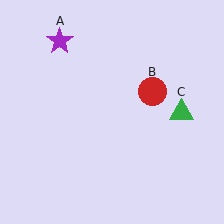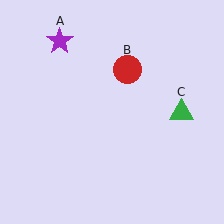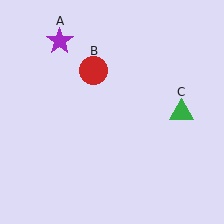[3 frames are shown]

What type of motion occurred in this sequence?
The red circle (object B) rotated counterclockwise around the center of the scene.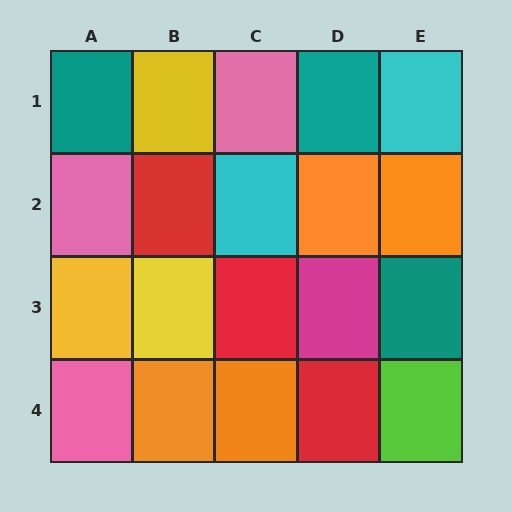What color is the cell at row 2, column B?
Red.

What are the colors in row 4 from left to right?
Pink, orange, orange, red, lime.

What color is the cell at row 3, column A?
Yellow.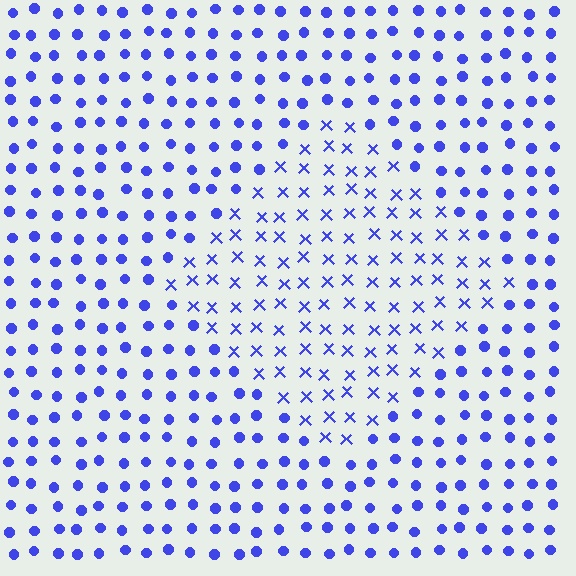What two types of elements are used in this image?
The image uses X marks inside the diamond region and circles outside it.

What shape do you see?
I see a diamond.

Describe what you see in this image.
The image is filled with small blue elements arranged in a uniform grid. A diamond-shaped region contains X marks, while the surrounding area contains circles. The boundary is defined purely by the change in element shape.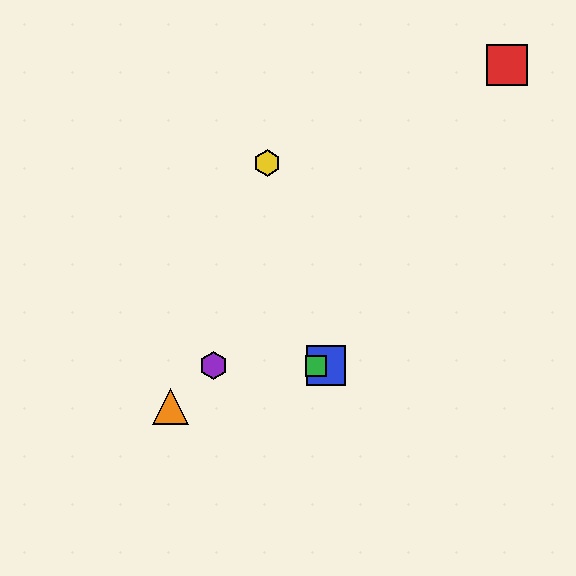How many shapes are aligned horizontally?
3 shapes (the blue square, the green square, the purple hexagon) are aligned horizontally.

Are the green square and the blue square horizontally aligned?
Yes, both are at y≈366.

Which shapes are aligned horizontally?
The blue square, the green square, the purple hexagon are aligned horizontally.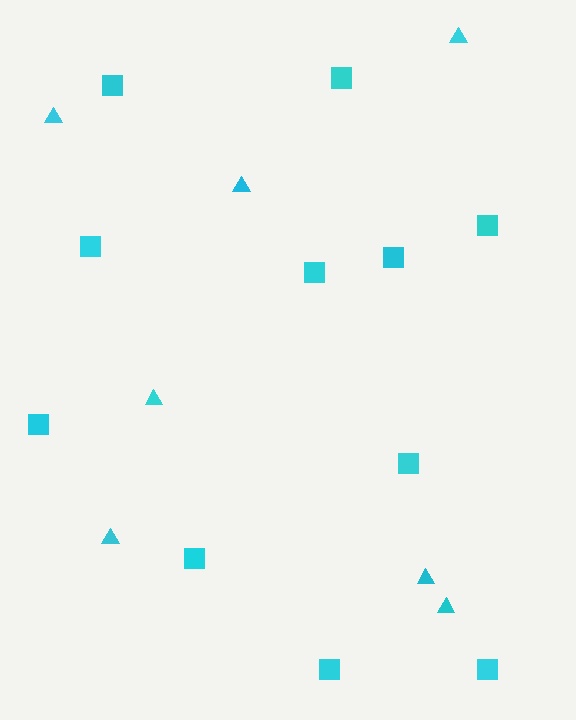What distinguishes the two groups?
There are 2 groups: one group of triangles (7) and one group of squares (11).